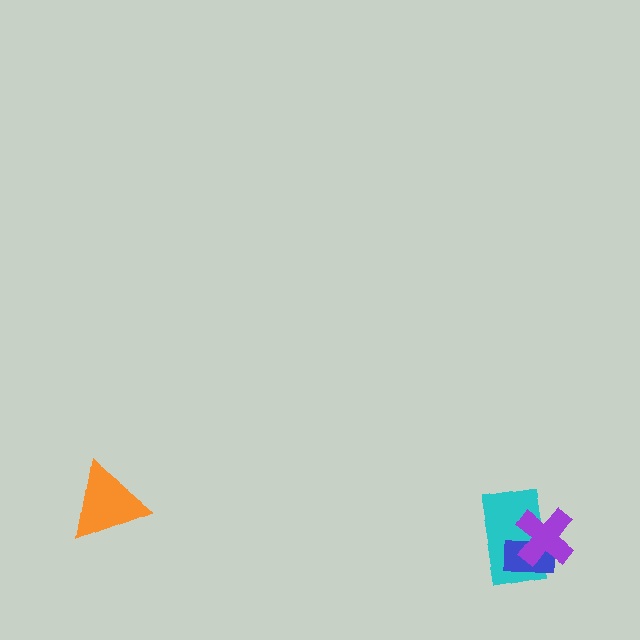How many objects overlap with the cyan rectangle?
2 objects overlap with the cyan rectangle.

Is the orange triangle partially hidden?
No, no other shape covers it.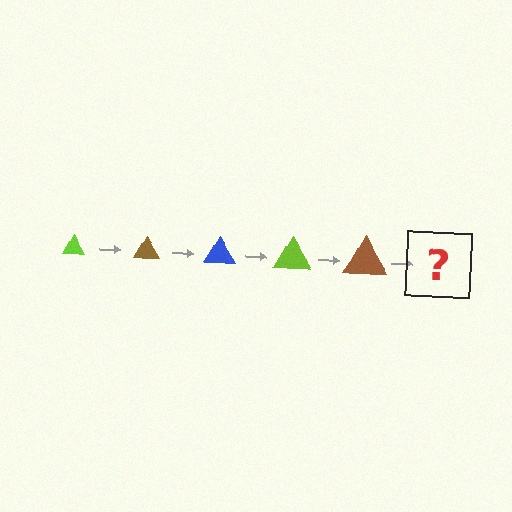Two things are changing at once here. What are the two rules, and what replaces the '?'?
The two rules are that the triangle grows larger each step and the color cycles through lime, brown, and blue. The '?' should be a blue triangle, larger than the previous one.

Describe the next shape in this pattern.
It should be a blue triangle, larger than the previous one.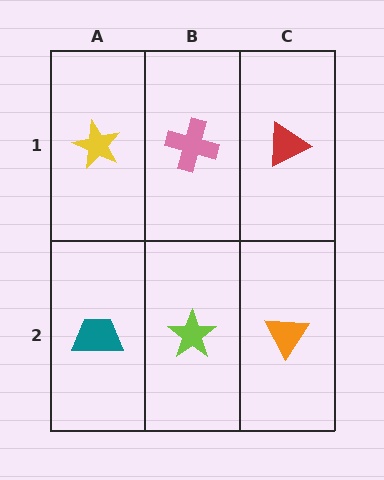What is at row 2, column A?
A teal trapezoid.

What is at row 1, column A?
A yellow star.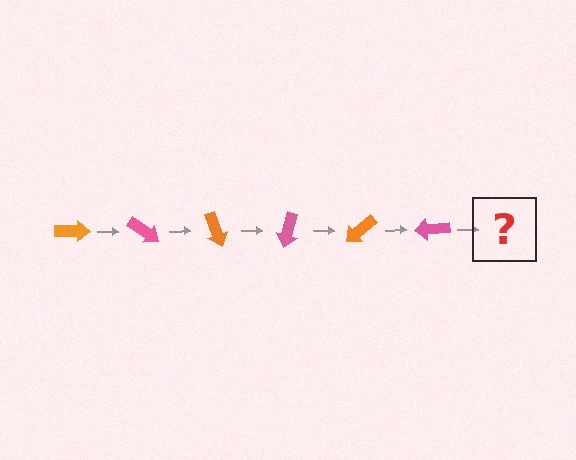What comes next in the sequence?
The next element should be an orange arrow, rotated 210 degrees from the start.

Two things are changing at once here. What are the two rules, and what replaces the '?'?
The two rules are that it rotates 35 degrees each step and the color cycles through orange and pink. The '?' should be an orange arrow, rotated 210 degrees from the start.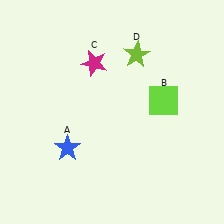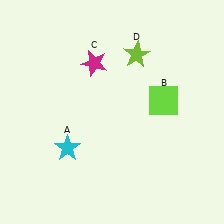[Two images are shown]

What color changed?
The star (A) changed from blue in Image 1 to cyan in Image 2.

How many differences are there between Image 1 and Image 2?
There is 1 difference between the two images.